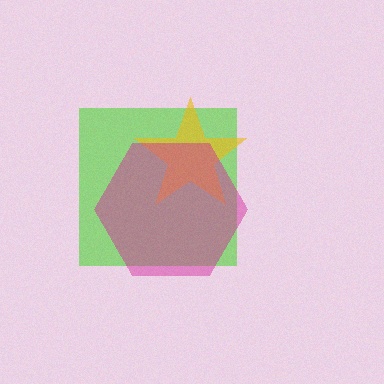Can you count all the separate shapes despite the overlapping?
Yes, there are 3 separate shapes.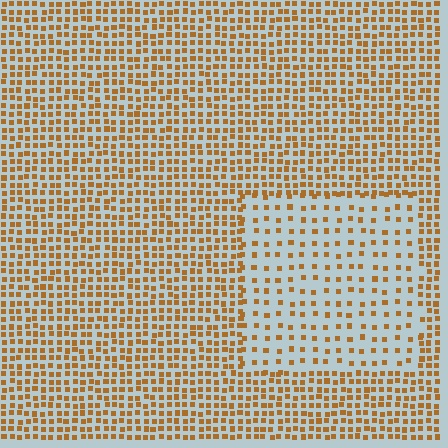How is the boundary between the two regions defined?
The boundary is defined by a change in element density (approximately 2.3x ratio). All elements are the same color, size, and shape.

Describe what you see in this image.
The image contains small brown elements arranged at two different densities. A rectangle-shaped region is visible where the elements are less densely packed than the surrounding area.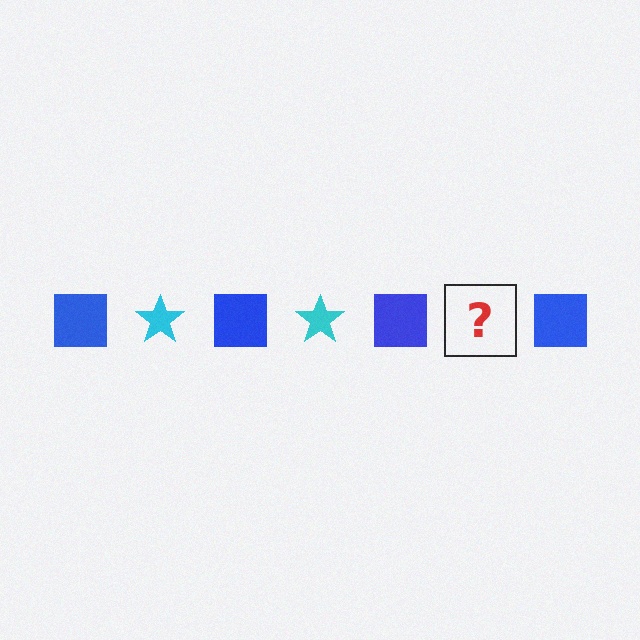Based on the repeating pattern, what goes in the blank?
The blank should be a cyan star.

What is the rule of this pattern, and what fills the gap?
The rule is that the pattern alternates between blue square and cyan star. The gap should be filled with a cyan star.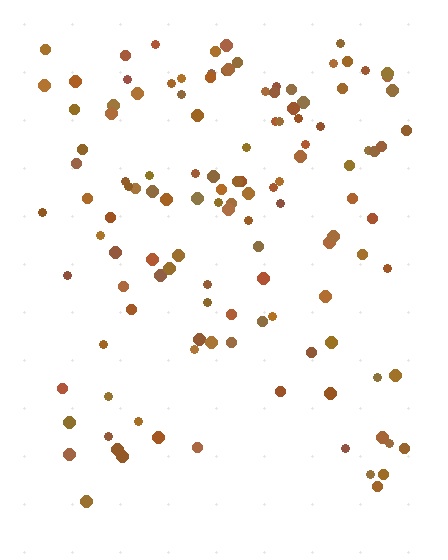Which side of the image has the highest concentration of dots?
The top.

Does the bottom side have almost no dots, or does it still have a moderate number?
Still a moderate number, just noticeably fewer than the top.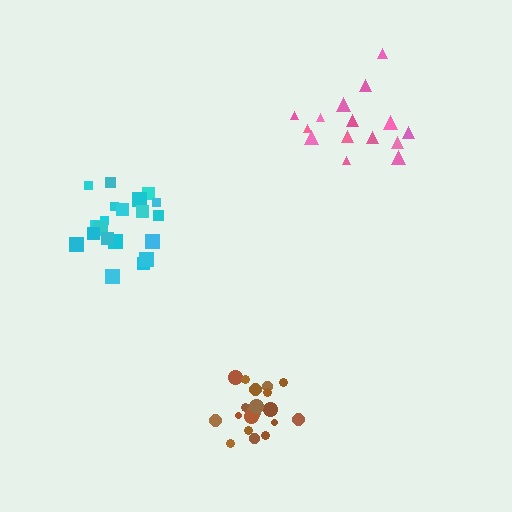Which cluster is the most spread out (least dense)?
Pink.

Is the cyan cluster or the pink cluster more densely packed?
Cyan.